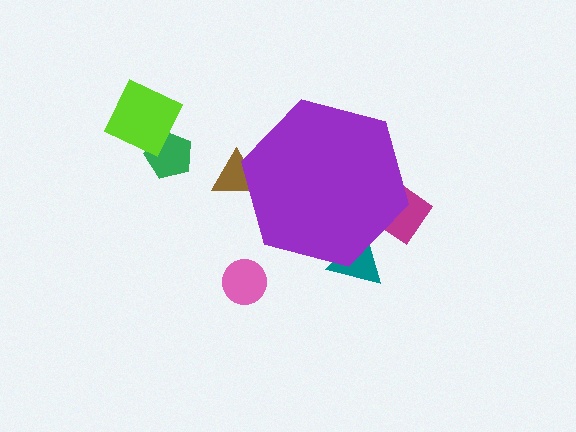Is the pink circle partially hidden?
No, the pink circle is fully visible.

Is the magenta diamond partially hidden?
Yes, the magenta diamond is partially hidden behind the purple hexagon.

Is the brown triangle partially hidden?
Yes, the brown triangle is partially hidden behind the purple hexagon.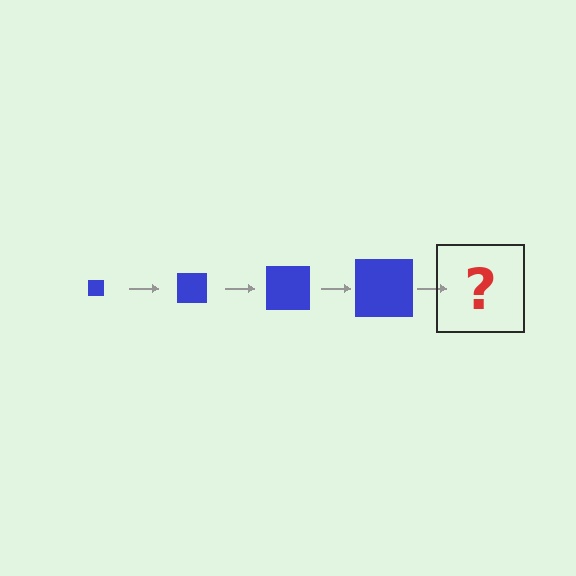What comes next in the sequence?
The next element should be a blue square, larger than the previous one.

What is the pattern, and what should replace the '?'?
The pattern is that the square gets progressively larger each step. The '?' should be a blue square, larger than the previous one.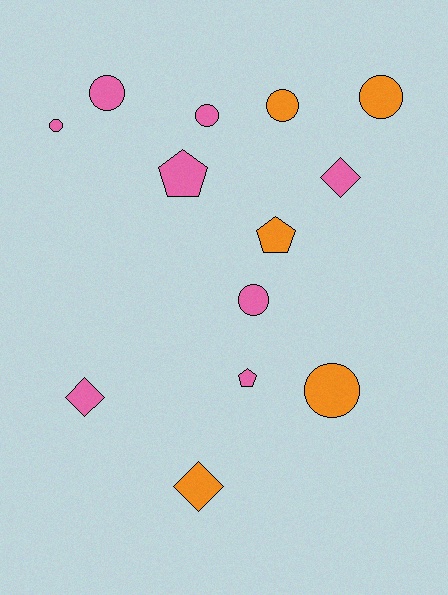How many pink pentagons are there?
There are 2 pink pentagons.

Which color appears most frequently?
Pink, with 8 objects.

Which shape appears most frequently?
Circle, with 7 objects.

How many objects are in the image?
There are 13 objects.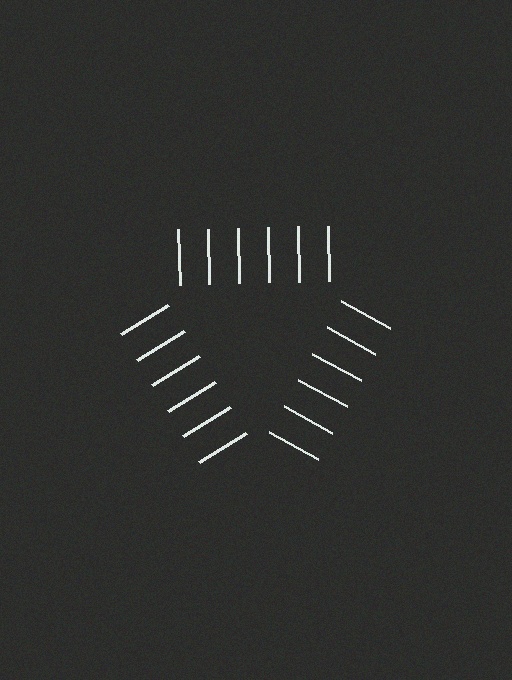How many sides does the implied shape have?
3 sides — the line-ends trace a triangle.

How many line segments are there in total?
18 — 6 along each of the 3 edges.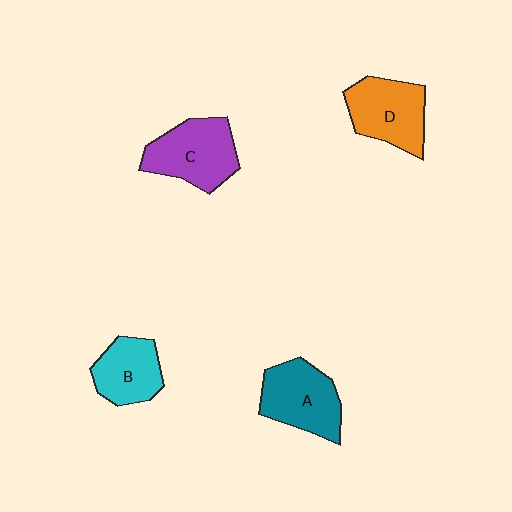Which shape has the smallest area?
Shape B (cyan).